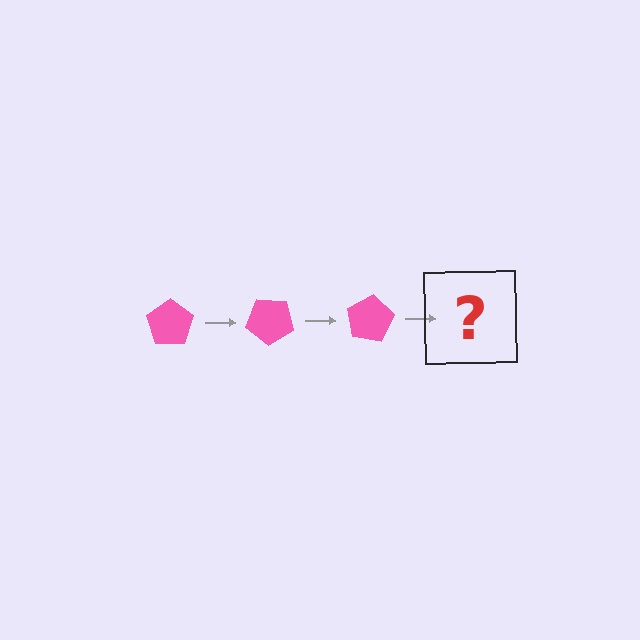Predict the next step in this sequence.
The next step is a pink pentagon rotated 120 degrees.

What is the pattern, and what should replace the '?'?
The pattern is that the pentagon rotates 40 degrees each step. The '?' should be a pink pentagon rotated 120 degrees.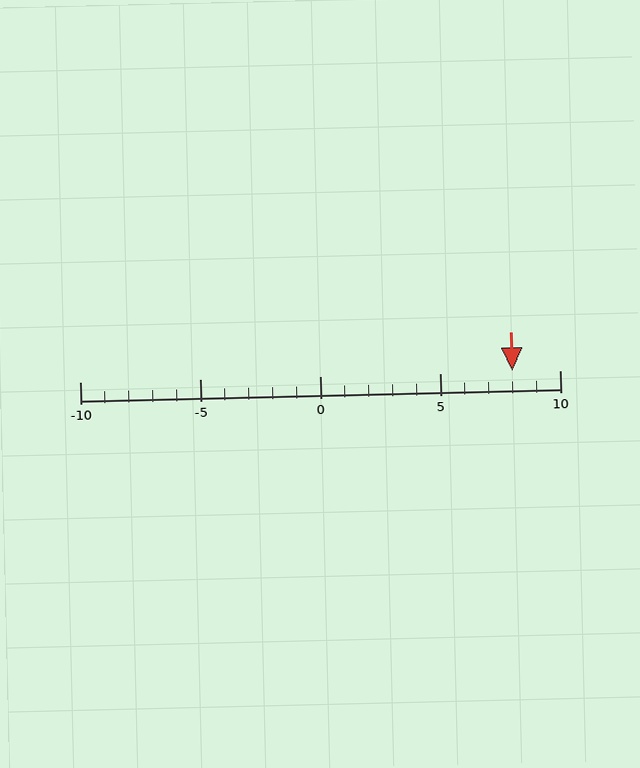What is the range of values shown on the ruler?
The ruler shows values from -10 to 10.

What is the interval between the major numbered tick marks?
The major tick marks are spaced 5 units apart.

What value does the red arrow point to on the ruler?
The red arrow points to approximately 8.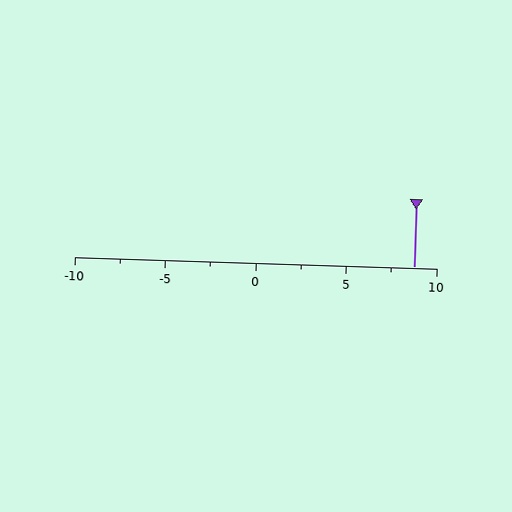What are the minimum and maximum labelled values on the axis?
The axis runs from -10 to 10.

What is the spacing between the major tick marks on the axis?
The major ticks are spaced 5 apart.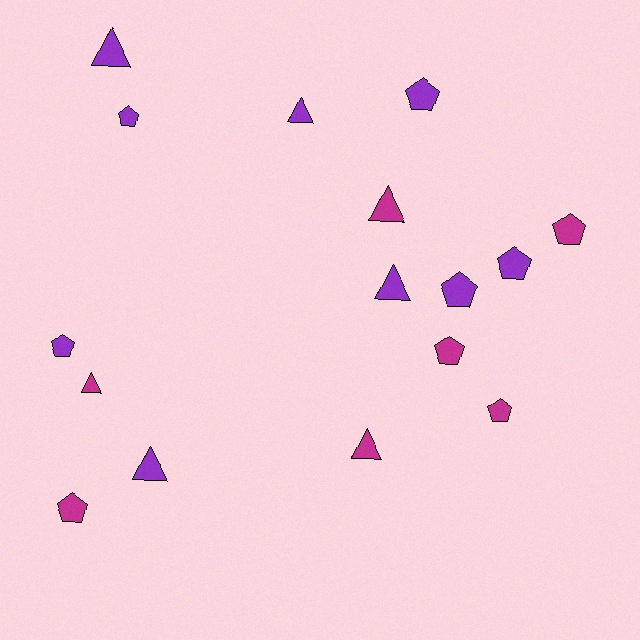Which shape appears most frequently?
Pentagon, with 9 objects.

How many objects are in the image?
There are 16 objects.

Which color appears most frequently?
Purple, with 9 objects.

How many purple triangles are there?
There are 4 purple triangles.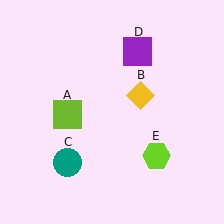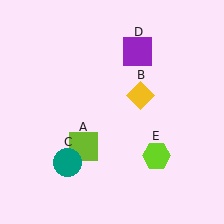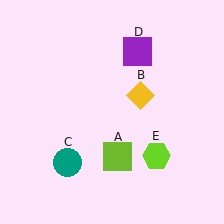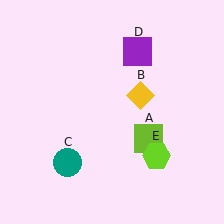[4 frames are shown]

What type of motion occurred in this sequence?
The lime square (object A) rotated counterclockwise around the center of the scene.